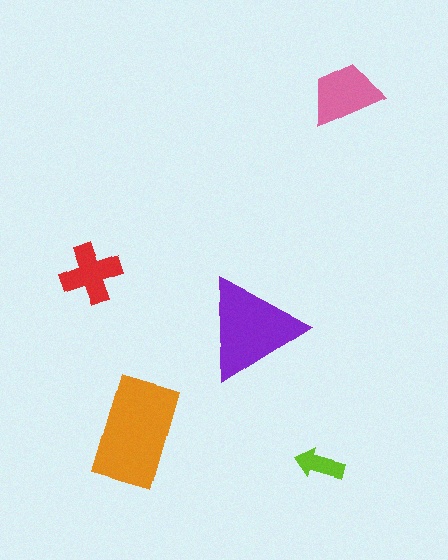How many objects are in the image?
There are 5 objects in the image.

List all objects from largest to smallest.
The orange rectangle, the purple triangle, the pink trapezoid, the red cross, the lime arrow.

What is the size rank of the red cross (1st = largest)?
4th.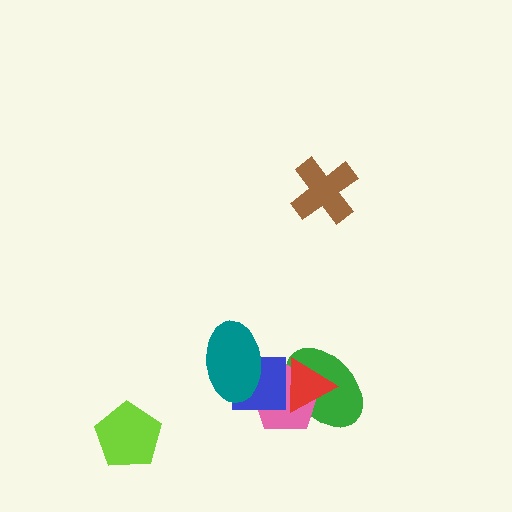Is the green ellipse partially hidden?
Yes, it is partially covered by another shape.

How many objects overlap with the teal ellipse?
2 objects overlap with the teal ellipse.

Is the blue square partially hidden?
Yes, it is partially covered by another shape.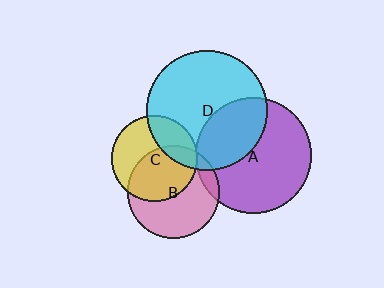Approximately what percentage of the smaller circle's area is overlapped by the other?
Approximately 5%.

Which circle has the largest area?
Circle D (cyan).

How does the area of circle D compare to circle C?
Approximately 2.0 times.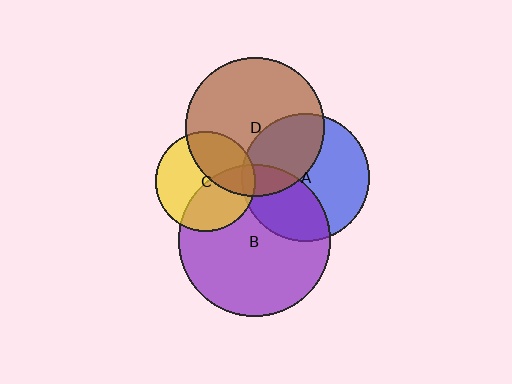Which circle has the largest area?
Circle B (purple).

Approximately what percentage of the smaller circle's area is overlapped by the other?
Approximately 15%.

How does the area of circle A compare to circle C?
Approximately 1.6 times.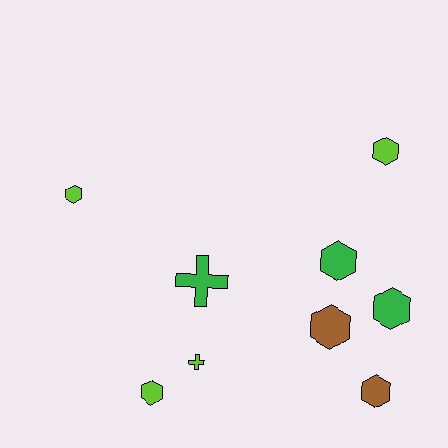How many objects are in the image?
There are 9 objects.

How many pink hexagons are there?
There are no pink hexagons.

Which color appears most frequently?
Lime, with 4 objects.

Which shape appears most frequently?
Hexagon, with 7 objects.